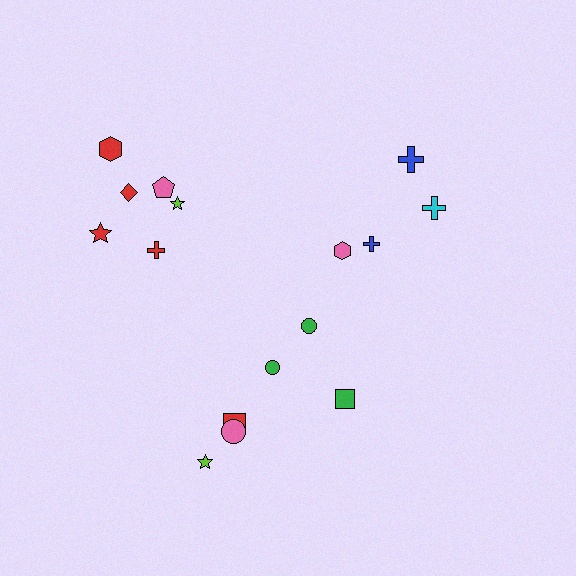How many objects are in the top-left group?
There are 6 objects.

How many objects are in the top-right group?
There are 4 objects.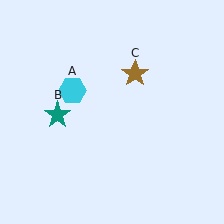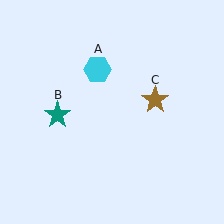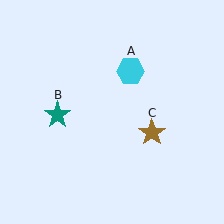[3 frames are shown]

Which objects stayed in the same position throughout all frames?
Teal star (object B) remained stationary.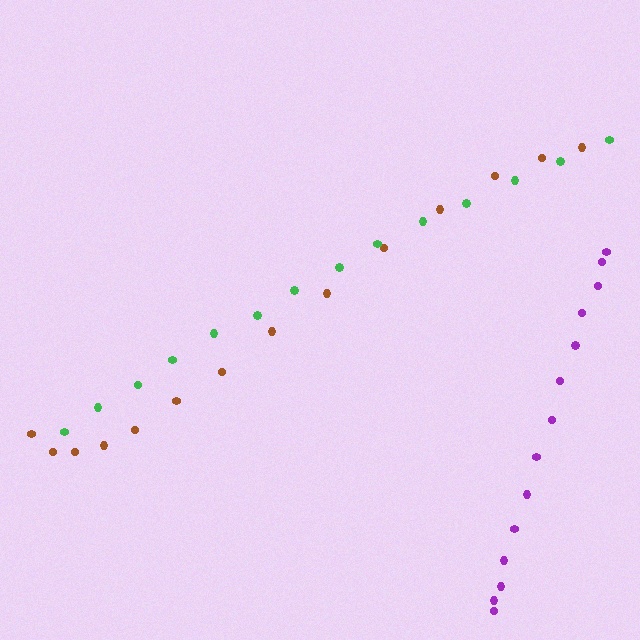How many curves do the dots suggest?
There are 3 distinct paths.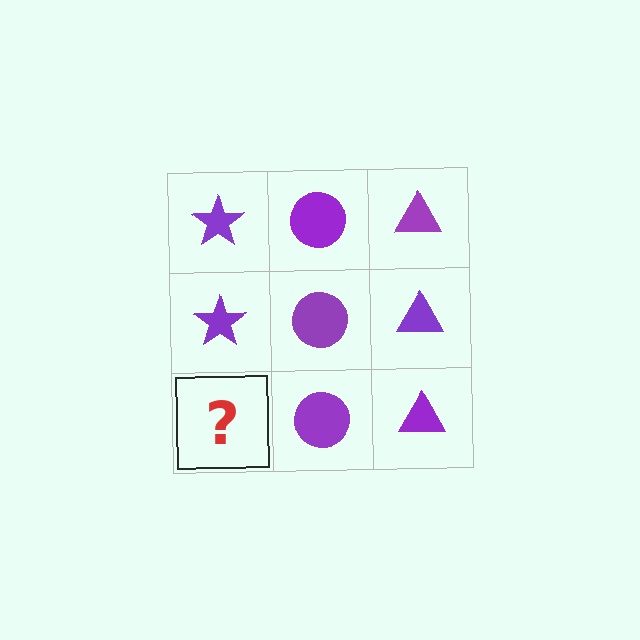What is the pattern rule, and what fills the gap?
The rule is that each column has a consistent shape. The gap should be filled with a purple star.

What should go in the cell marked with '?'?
The missing cell should contain a purple star.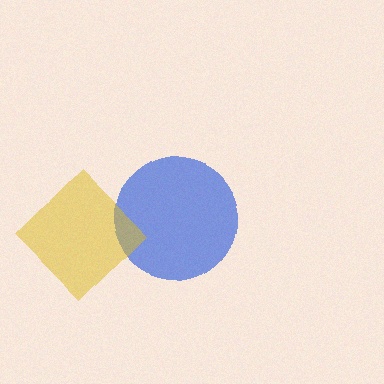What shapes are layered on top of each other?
The layered shapes are: a blue circle, a yellow diamond.